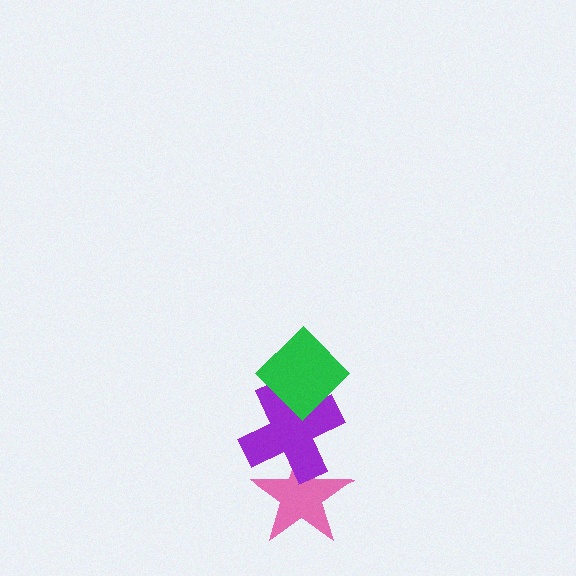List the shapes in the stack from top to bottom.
From top to bottom: the green diamond, the purple cross, the pink star.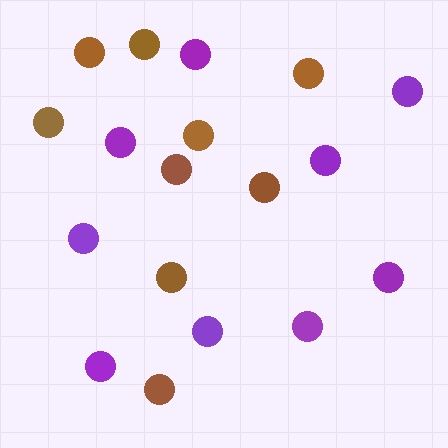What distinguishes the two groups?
There are 2 groups: one group of purple circles (9) and one group of brown circles (9).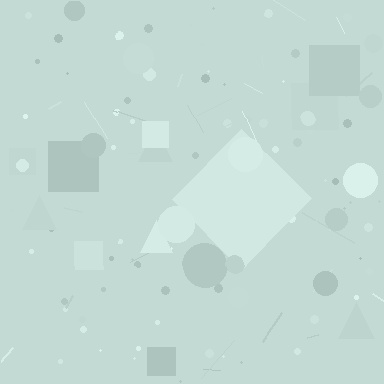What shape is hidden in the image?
A diamond is hidden in the image.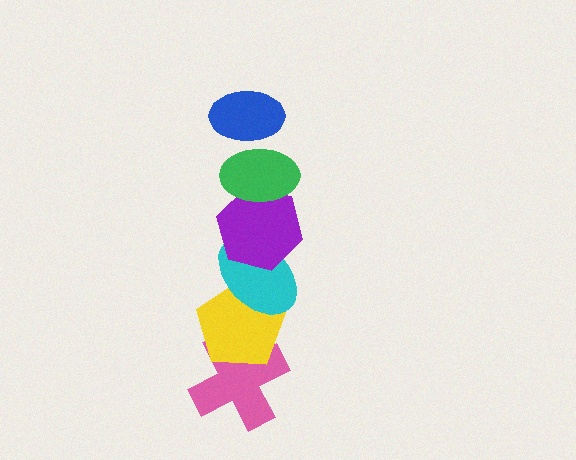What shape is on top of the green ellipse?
The blue ellipse is on top of the green ellipse.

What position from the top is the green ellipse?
The green ellipse is 2nd from the top.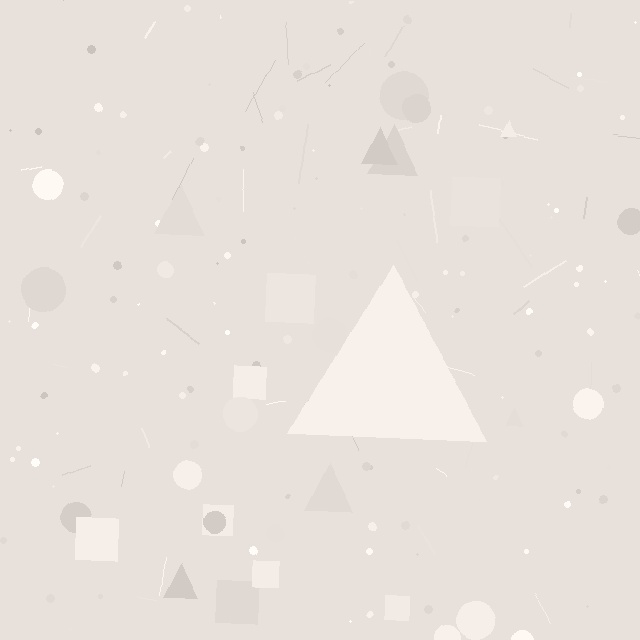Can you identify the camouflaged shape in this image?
The camouflaged shape is a triangle.